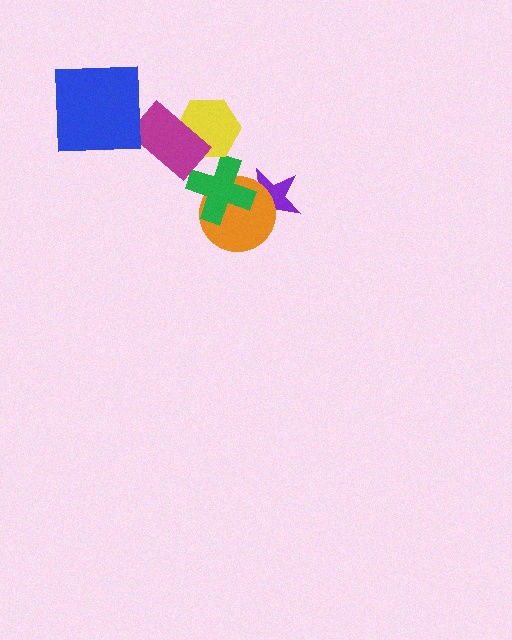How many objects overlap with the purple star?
2 objects overlap with the purple star.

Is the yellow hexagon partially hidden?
Yes, it is partially covered by another shape.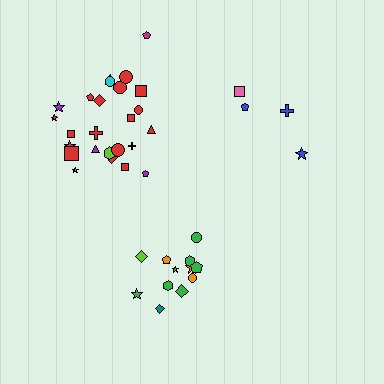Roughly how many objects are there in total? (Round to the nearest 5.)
Roughly 40 objects in total.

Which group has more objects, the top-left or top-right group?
The top-left group.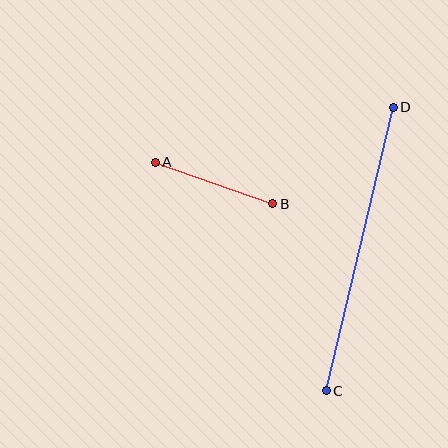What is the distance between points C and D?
The distance is approximately 291 pixels.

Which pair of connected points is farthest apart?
Points C and D are farthest apart.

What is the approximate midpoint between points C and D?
The midpoint is at approximately (360, 249) pixels.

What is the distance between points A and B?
The distance is approximately 125 pixels.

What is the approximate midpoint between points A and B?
The midpoint is at approximately (214, 183) pixels.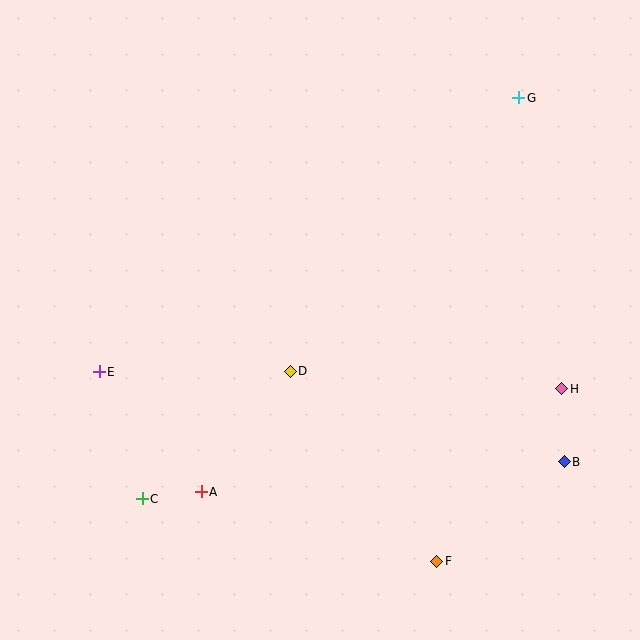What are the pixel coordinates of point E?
Point E is at (99, 372).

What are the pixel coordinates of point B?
Point B is at (564, 462).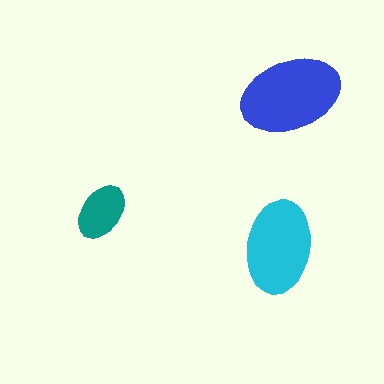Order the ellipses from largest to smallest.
the blue one, the cyan one, the teal one.